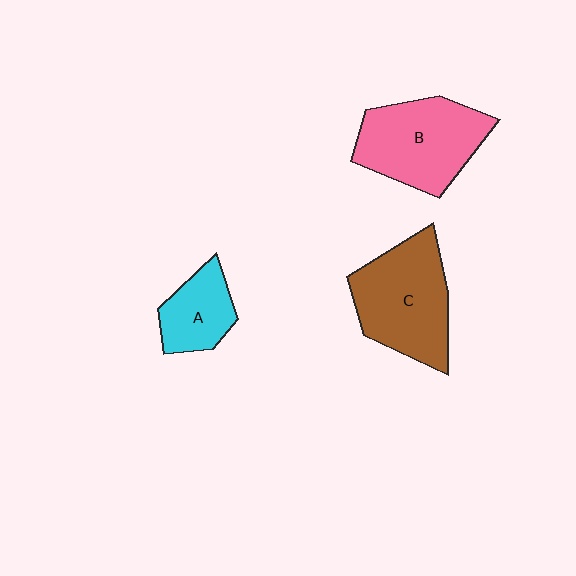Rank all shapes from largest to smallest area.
From largest to smallest: C (brown), B (pink), A (cyan).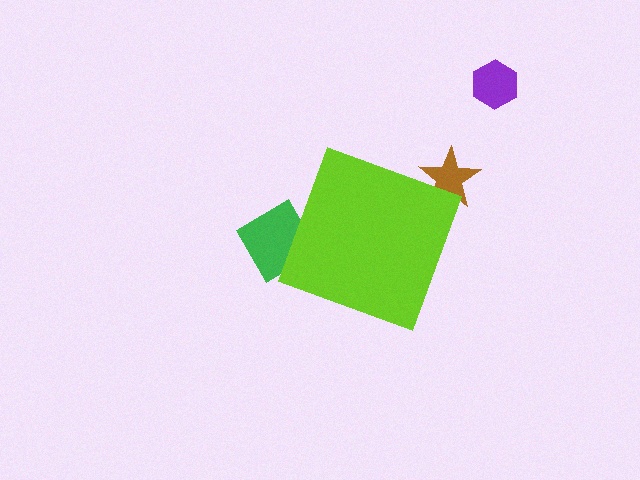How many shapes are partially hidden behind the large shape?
2 shapes are partially hidden.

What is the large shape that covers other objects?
A lime diamond.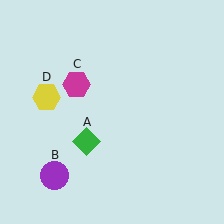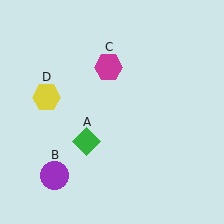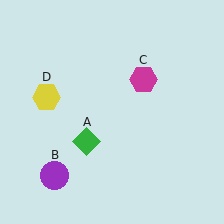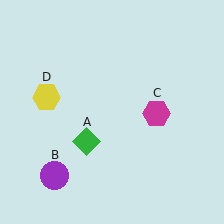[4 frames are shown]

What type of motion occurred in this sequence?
The magenta hexagon (object C) rotated clockwise around the center of the scene.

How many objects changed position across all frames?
1 object changed position: magenta hexagon (object C).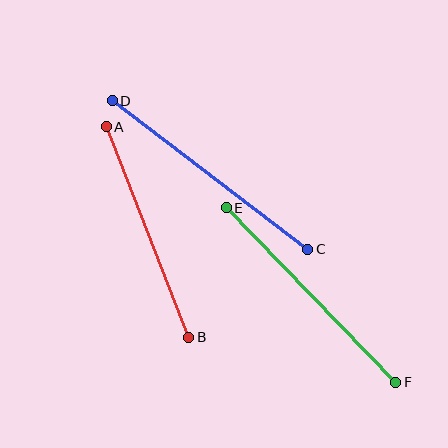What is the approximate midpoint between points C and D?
The midpoint is at approximately (210, 175) pixels.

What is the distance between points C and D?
The distance is approximately 246 pixels.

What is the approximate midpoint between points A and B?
The midpoint is at approximately (148, 232) pixels.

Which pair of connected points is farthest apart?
Points C and D are farthest apart.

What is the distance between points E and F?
The distance is approximately 243 pixels.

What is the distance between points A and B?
The distance is approximately 226 pixels.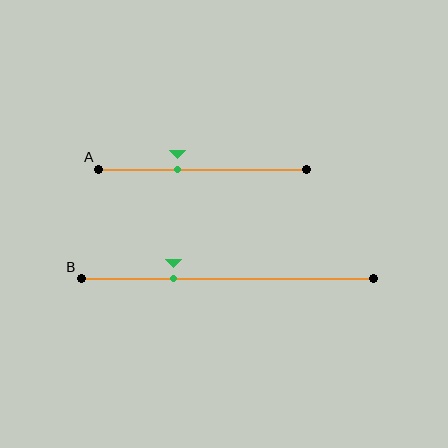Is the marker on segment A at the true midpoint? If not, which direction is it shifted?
No, the marker on segment A is shifted to the left by about 12% of the segment length.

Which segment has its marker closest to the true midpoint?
Segment A has its marker closest to the true midpoint.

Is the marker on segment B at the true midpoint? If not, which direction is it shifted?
No, the marker on segment B is shifted to the left by about 19% of the segment length.